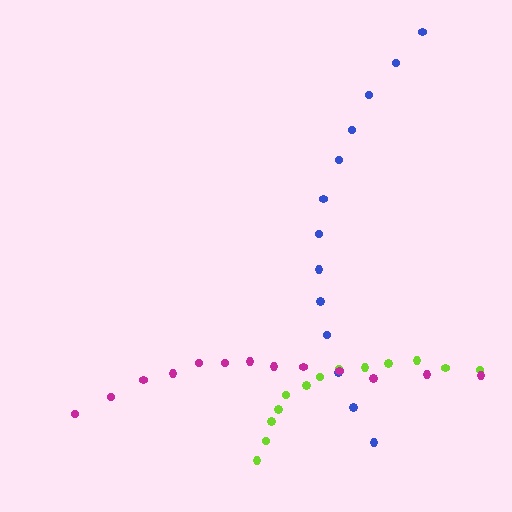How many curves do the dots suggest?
There are 3 distinct paths.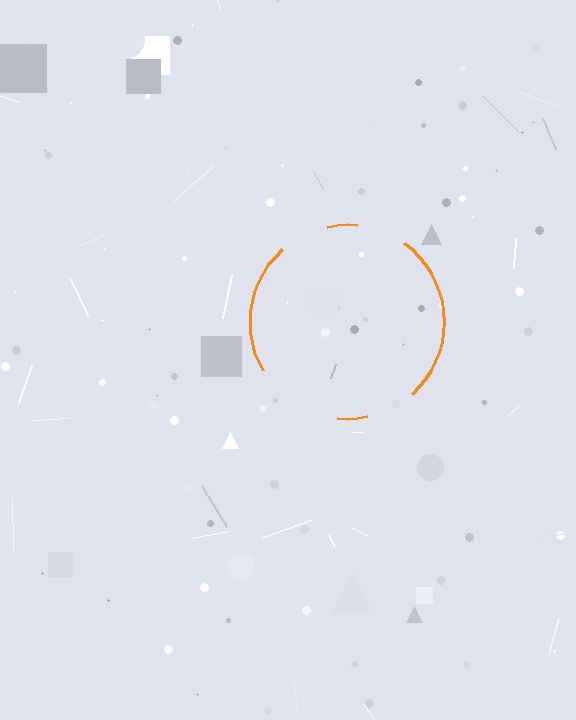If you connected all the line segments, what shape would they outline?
They would outline a circle.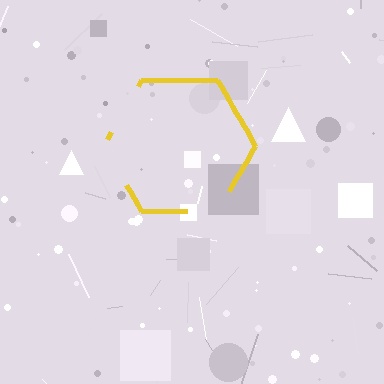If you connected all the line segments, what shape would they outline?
They would outline a hexagon.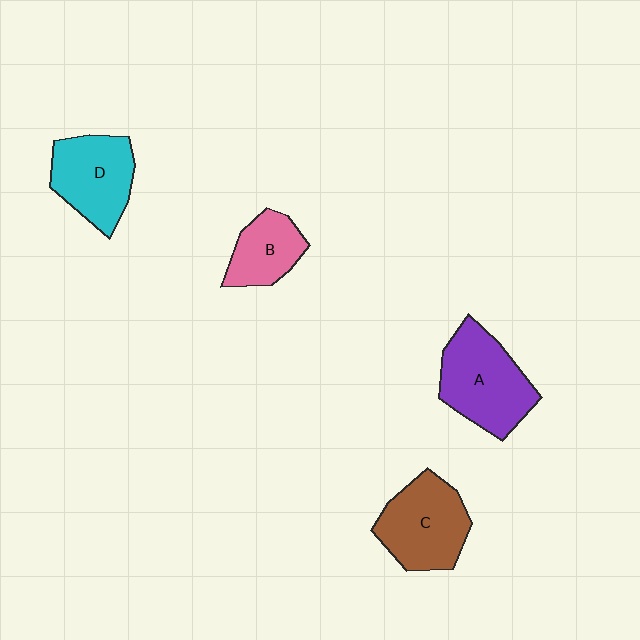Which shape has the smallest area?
Shape B (pink).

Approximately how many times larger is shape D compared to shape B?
Approximately 1.5 times.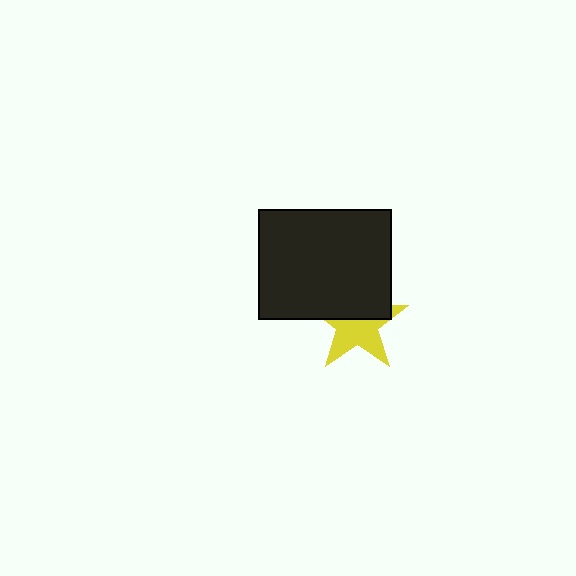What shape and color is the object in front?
The object in front is a black rectangle.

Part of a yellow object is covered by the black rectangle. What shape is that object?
It is a star.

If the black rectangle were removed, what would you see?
You would see the complete yellow star.